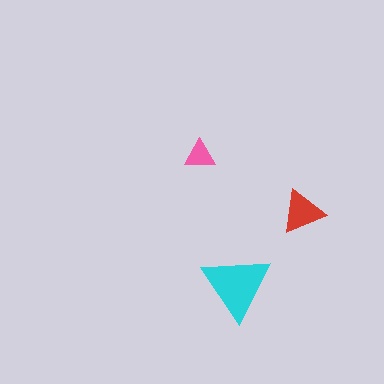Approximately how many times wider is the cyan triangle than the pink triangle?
About 2.5 times wider.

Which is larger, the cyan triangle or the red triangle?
The cyan one.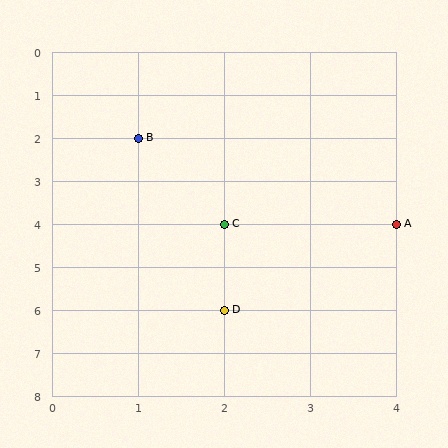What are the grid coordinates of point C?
Point C is at grid coordinates (2, 4).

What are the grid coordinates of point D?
Point D is at grid coordinates (2, 6).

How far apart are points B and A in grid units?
Points B and A are 3 columns and 2 rows apart (about 3.6 grid units diagonally).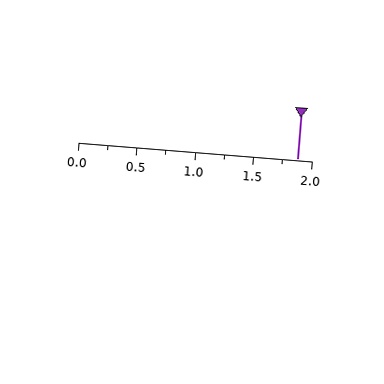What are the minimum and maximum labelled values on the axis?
The axis runs from 0.0 to 2.0.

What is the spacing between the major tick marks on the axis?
The major ticks are spaced 0.5 apart.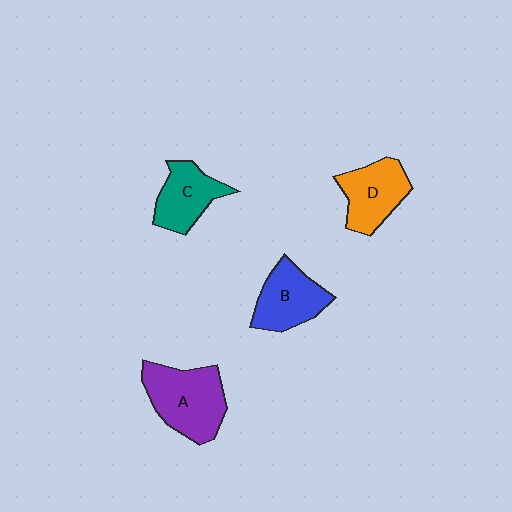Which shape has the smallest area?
Shape C (teal).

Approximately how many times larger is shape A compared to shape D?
Approximately 1.3 times.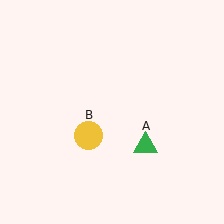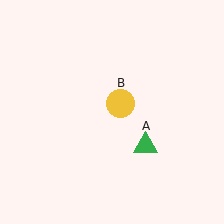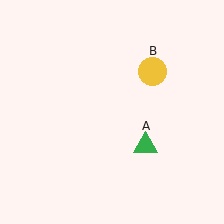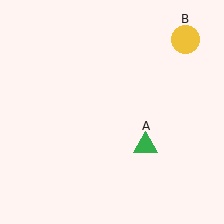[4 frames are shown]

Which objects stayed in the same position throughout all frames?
Green triangle (object A) remained stationary.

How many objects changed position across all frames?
1 object changed position: yellow circle (object B).